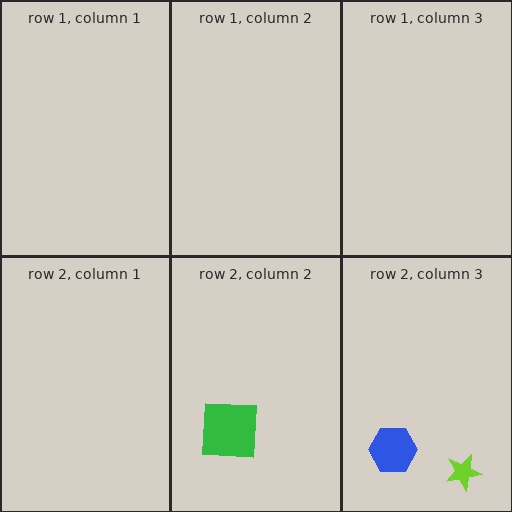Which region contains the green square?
The row 2, column 2 region.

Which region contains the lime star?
The row 2, column 3 region.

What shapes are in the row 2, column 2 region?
The green square.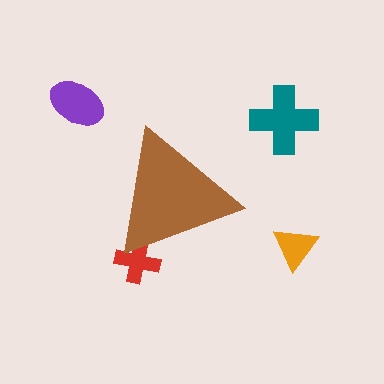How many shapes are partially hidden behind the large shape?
1 shape is partially hidden.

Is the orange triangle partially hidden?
No, the orange triangle is fully visible.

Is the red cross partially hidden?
Yes, the red cross is partially hidden behind the brown triangle.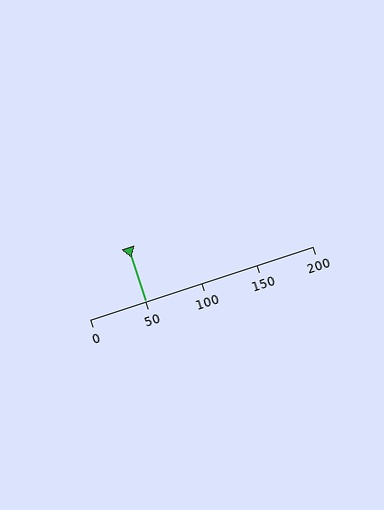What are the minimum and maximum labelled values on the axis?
The axis runs from 0 to 200.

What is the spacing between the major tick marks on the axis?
The major ticks are spaced 50 apart.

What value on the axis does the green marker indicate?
The marker indicates approximately 50.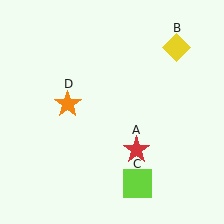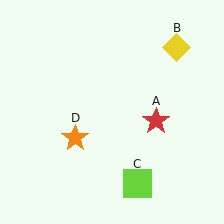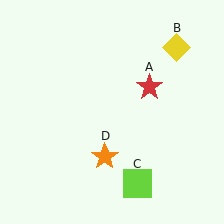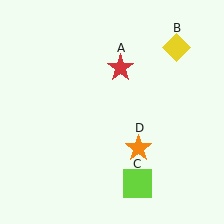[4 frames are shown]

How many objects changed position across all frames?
2 objects changed position: red star (object A), orange star (object D).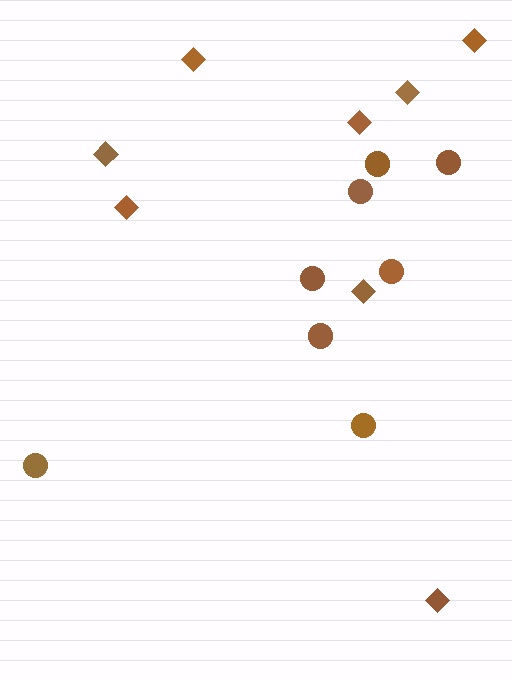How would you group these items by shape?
There are 2 groups: one group of diamonds (8) and one group of circles (8).